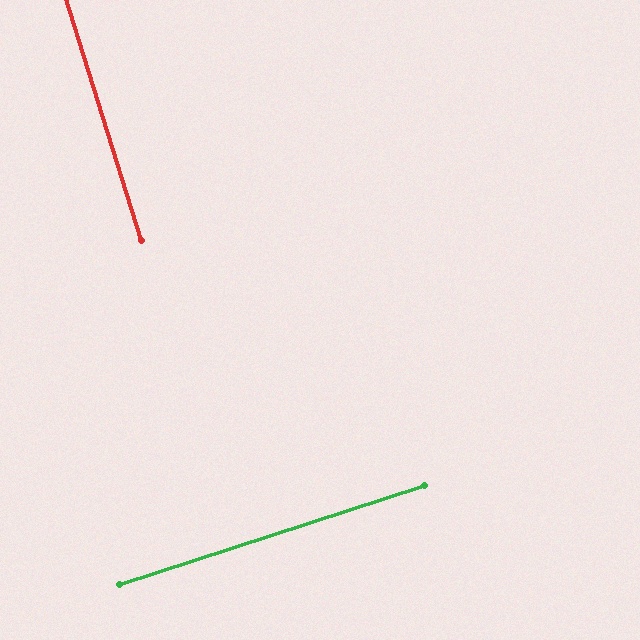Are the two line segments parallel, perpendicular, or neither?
Perpendicular — they meet at approximately 89°.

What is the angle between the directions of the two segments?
Approximately 89 degrees.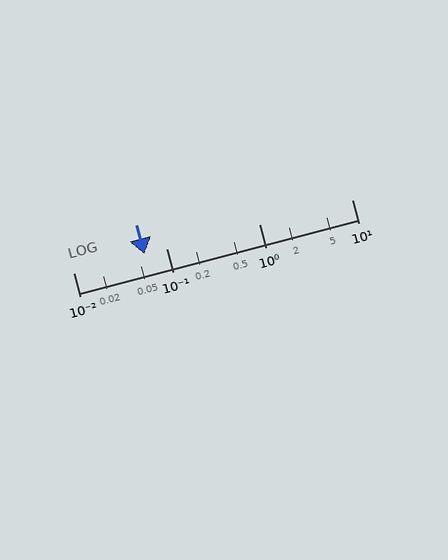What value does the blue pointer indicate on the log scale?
The pointer indicates approximately 0.058.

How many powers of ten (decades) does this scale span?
The scale spans 3 decades, from 0.01 to 10.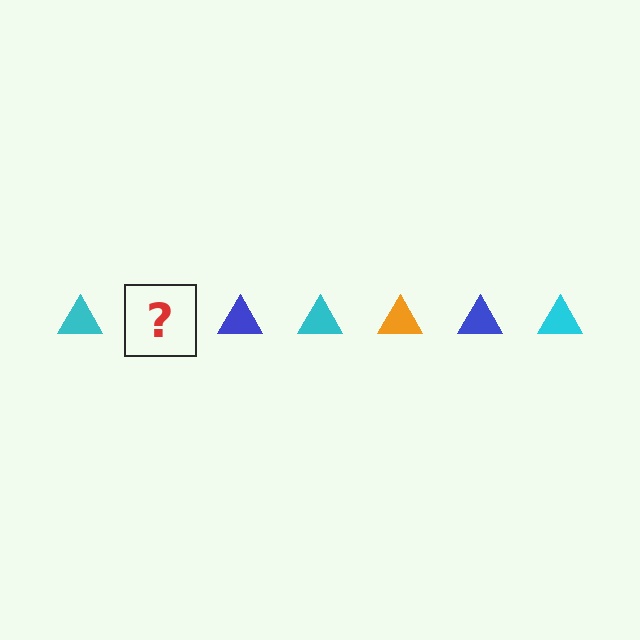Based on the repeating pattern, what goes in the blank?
The blank should be an orange triangle.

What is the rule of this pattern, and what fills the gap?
The rule is that the pattern cycles through cyan, orange, blue triangles. The gap should be filled with an orange triangle.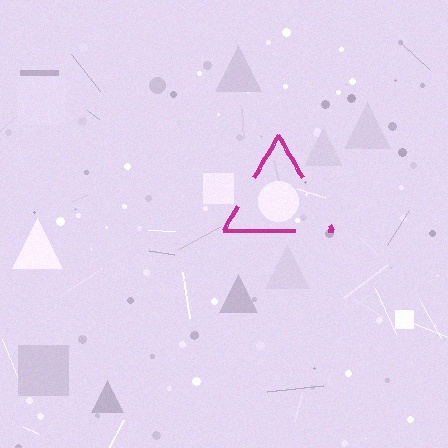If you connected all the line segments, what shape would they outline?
They would outline a triangle.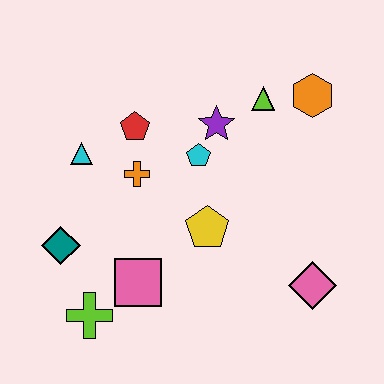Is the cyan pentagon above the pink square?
Yes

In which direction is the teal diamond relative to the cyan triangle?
The teal diamond is below the cyan triangle.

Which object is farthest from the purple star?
The lime cross is farthest from the purple star.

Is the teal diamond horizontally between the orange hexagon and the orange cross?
No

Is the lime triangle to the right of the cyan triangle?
Yes